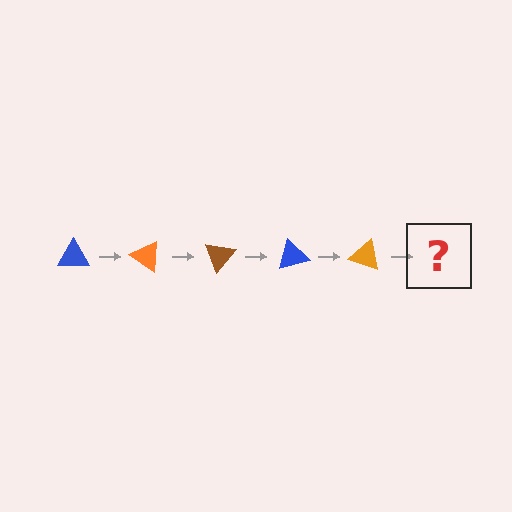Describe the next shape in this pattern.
It should be a brown triangle, rotated 175 degrees from the start.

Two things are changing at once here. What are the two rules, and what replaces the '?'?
The two rules are that it rotates 35 degrees each step and the color cycles through blue, orange, and brown. The '?' should be a brown triangle, rotated 175 degrees from the start.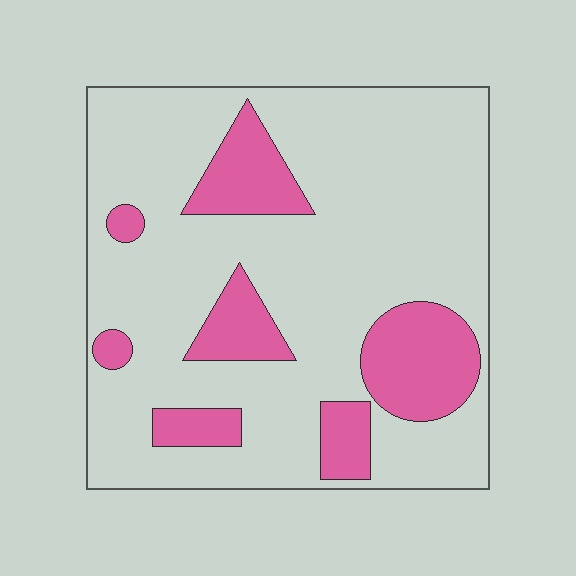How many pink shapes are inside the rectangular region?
7.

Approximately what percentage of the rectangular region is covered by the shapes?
Approximately 20%.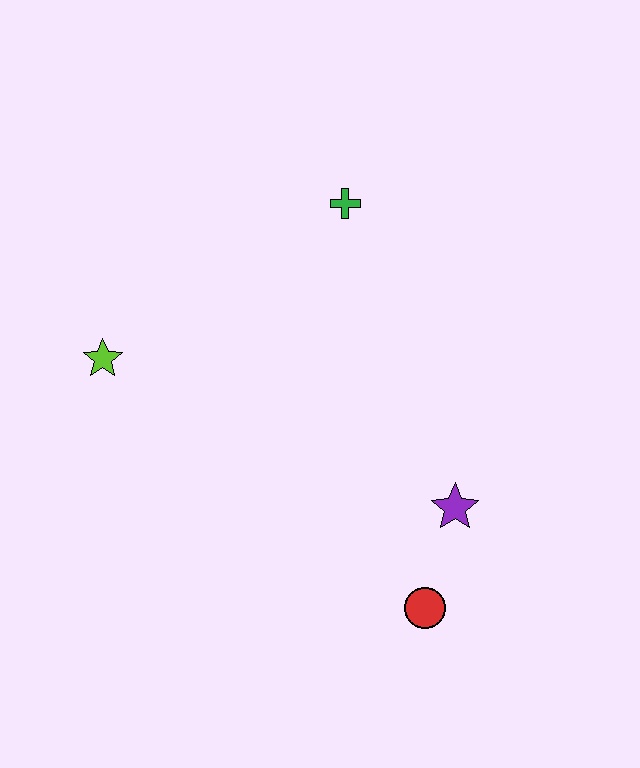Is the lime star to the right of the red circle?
No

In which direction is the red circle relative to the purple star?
The red circle is below the purple star.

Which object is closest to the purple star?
The red circle is closest to the purple star.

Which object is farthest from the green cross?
The red circle is farthest from the green cross.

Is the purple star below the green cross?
Yes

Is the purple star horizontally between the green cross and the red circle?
No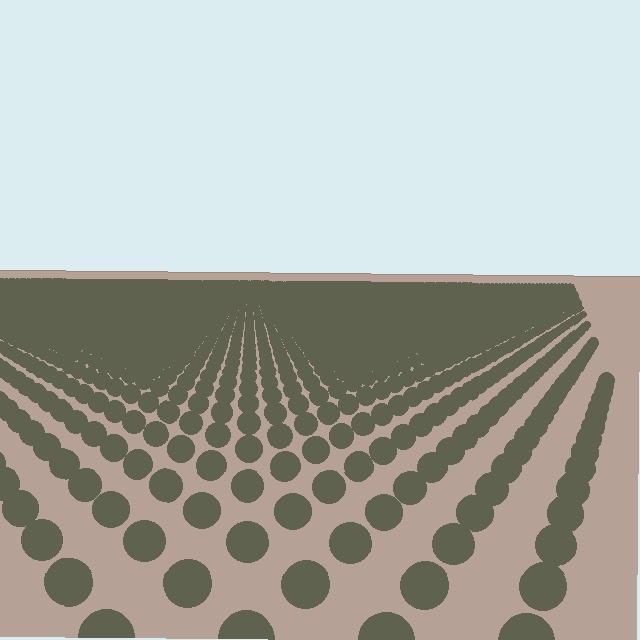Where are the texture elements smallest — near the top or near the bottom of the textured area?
Near the top.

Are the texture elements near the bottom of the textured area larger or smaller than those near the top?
Larger. Near the bottom, elements are closer to the viewer and appear at a bigger on-screen size.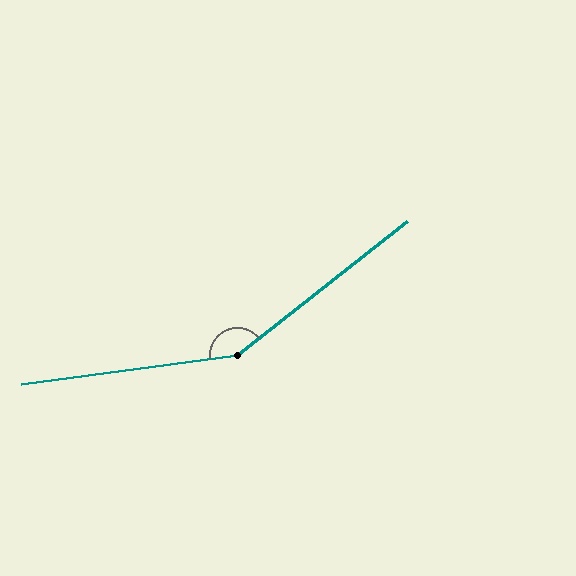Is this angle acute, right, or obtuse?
It is obtuse.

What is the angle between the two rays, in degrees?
Approximately 149 degrees.